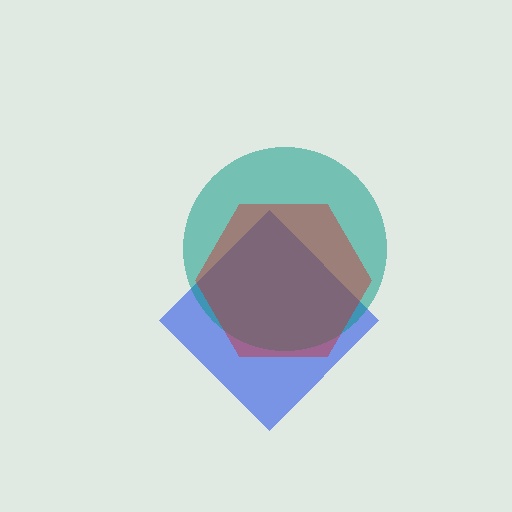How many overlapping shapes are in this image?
There are 3 overlapping shapes in the image.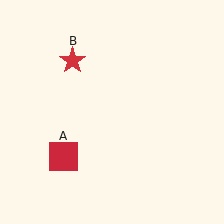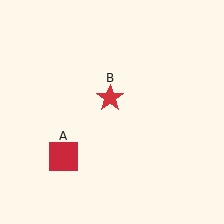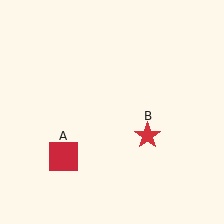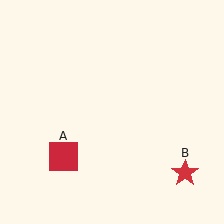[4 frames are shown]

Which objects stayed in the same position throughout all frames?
Red square (object A) remained stationary.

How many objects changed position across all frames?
1 object changed position: red star (object B).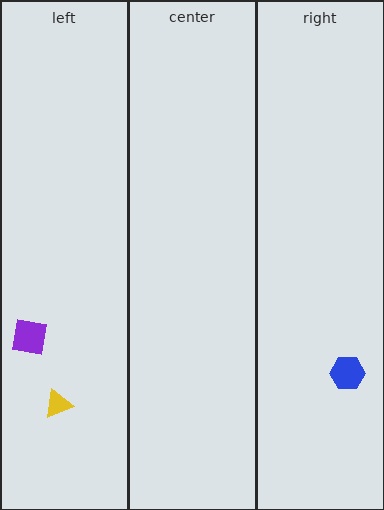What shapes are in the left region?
The yellow triangle, the purple square.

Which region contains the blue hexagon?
The right region.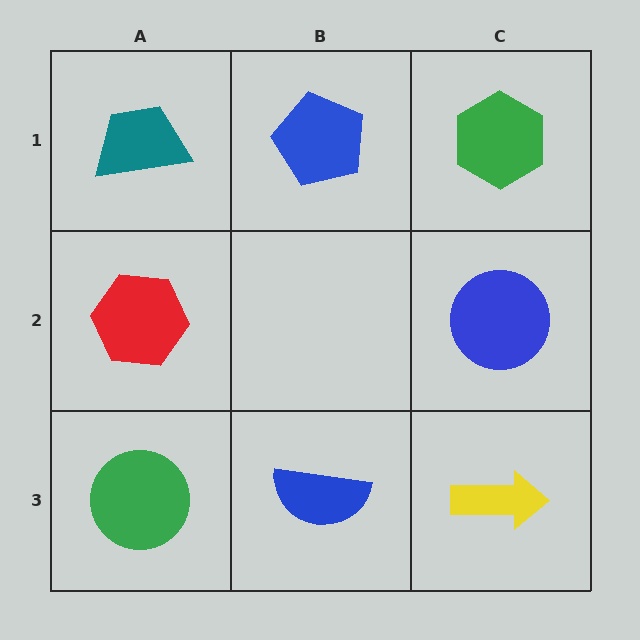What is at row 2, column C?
A blue circle.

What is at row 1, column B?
A blue pentagon.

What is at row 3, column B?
A blue semicircle.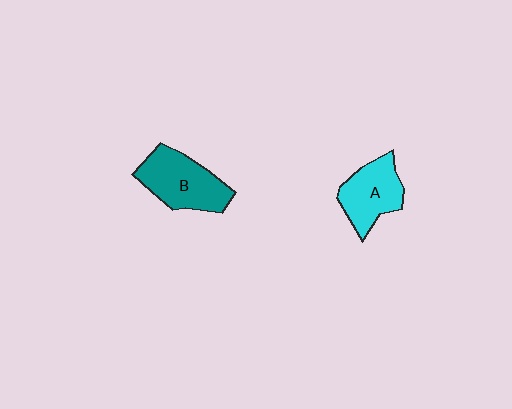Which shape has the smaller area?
Shape A (cyan).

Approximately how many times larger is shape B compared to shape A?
Approximately 1.2 times.